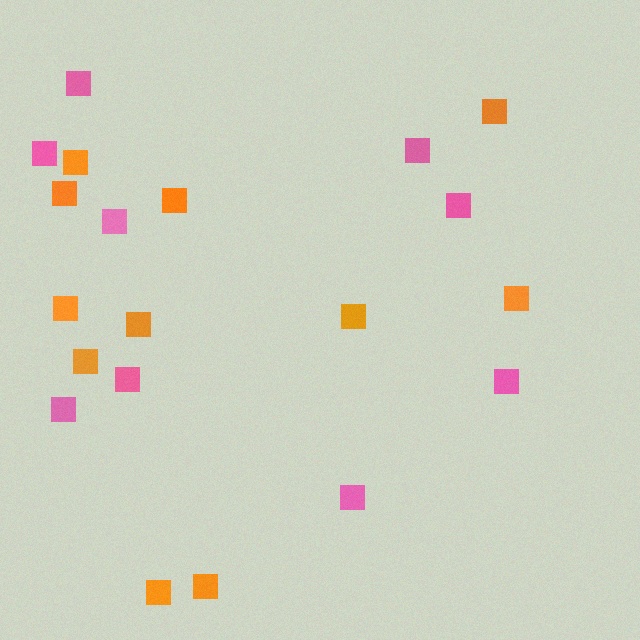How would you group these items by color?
There are 2 groups: one group of orange squares (11) and one group of pink squares (9).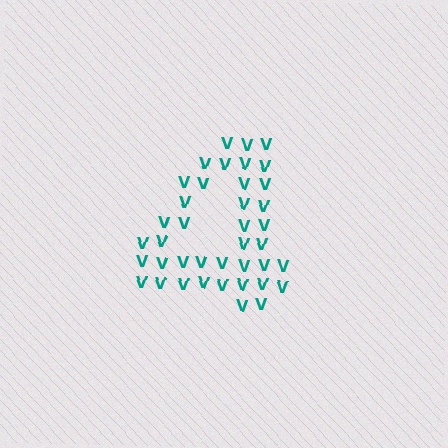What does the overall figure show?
The overall figure shows the digit 4.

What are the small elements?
The small elements are letter V's.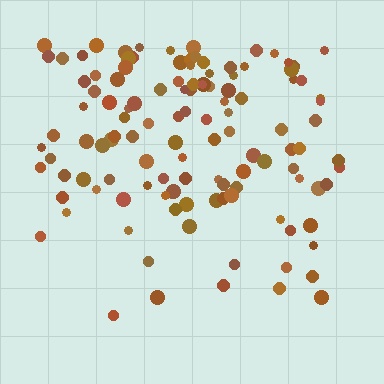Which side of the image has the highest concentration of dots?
The top.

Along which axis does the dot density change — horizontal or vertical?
Vertical.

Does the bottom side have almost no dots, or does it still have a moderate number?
Still a moderate number, just noticeably fewer than the top.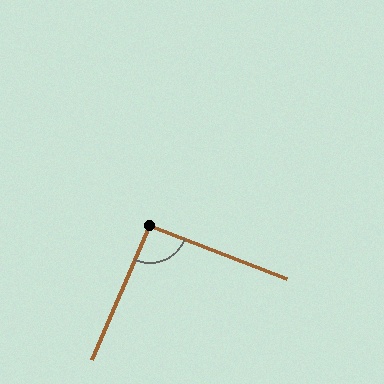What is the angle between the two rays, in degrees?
Approximately 92 degrees.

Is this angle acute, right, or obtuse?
It is approximately a right angle.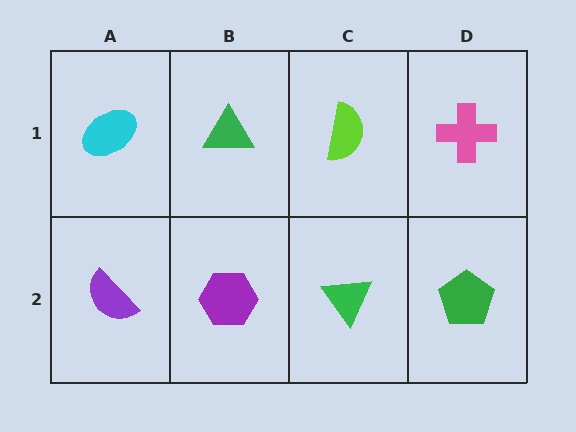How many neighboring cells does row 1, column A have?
2.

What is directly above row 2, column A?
A cyan ellipse.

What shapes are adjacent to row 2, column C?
A lime semicircle (row 1, column C), a purple hexagon (row 2, column B), a green pentagon (row 2, column D).